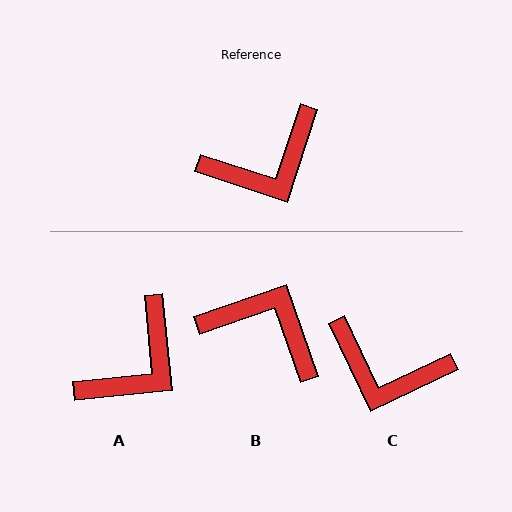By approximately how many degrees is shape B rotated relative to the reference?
Approximately 128 degrees counter-clockwise.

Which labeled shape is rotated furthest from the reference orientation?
B, about 128 degrees away.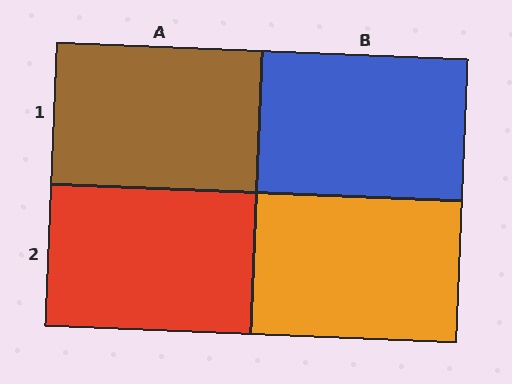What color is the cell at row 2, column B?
Orange.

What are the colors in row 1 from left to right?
Brown, blue.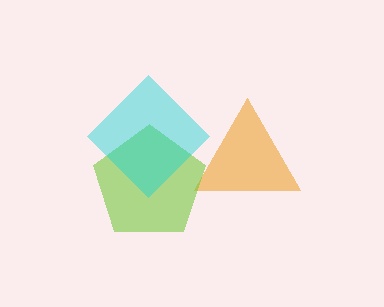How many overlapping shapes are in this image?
There are 3 overlapping shapes in the image.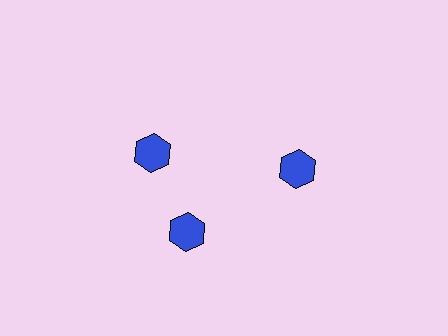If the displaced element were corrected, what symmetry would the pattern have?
It would have 3-fold rotational symmetry — the pattern would map onto itself every 120 degrees.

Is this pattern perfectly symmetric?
No. The 3 blue hexagons are arranged in a ring, but one element near the 11 o'clock position is rotated out of alignment along the ring, breaking the 3-fold rotational symmetry.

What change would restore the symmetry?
The symmetry would be restored by rotating it back into even spacing with its neighbors so that all 3 hexagons sit at equal angles and equal distance from the center.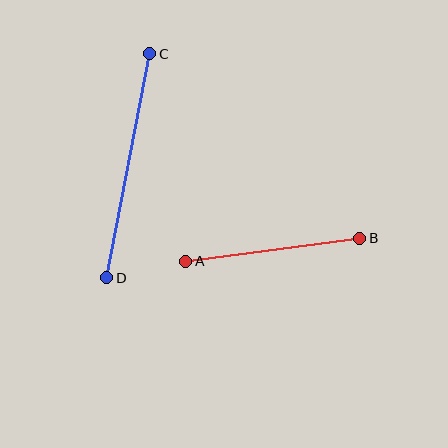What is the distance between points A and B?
The distance is approximately 175 pixels.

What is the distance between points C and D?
The distance is approximately 228 pixels.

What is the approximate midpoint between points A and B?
The midpoint is at approximately (273, 250) pixels.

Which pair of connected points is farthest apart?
Points C and D are farthest apart.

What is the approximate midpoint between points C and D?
The midpoint is at approximately (128, 166) pixels.